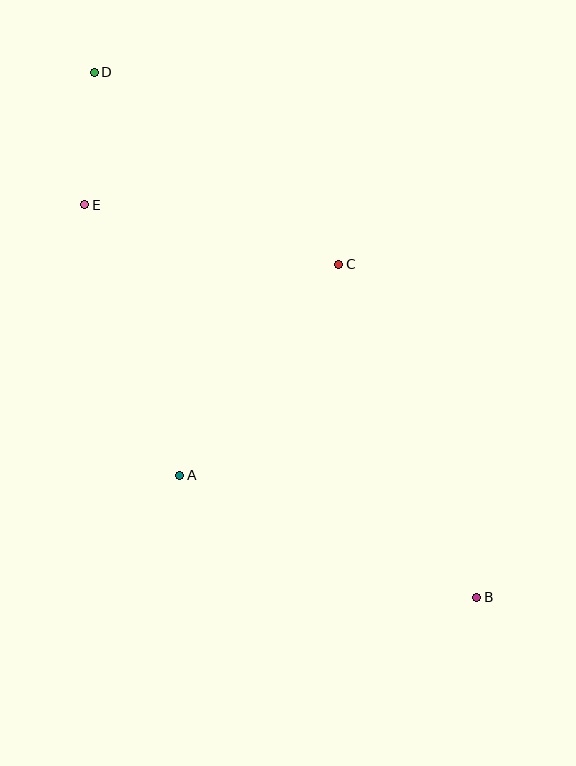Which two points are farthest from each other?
Points B and D are farthest from each other.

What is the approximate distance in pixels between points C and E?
The distance between C and E is approximately 261 pixels.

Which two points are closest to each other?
Points D and E are closest to each other.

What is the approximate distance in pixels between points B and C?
The distance between B and C is approximately 361 pixels.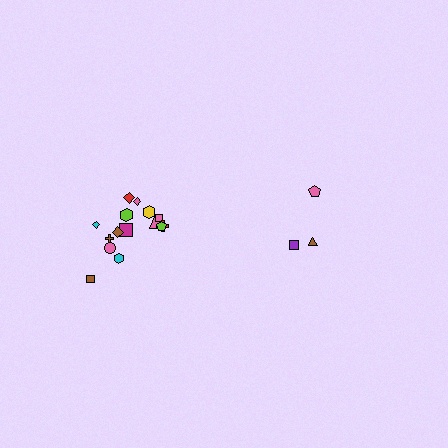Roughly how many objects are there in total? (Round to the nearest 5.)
Roughly 20 objects in total.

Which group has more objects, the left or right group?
The left group.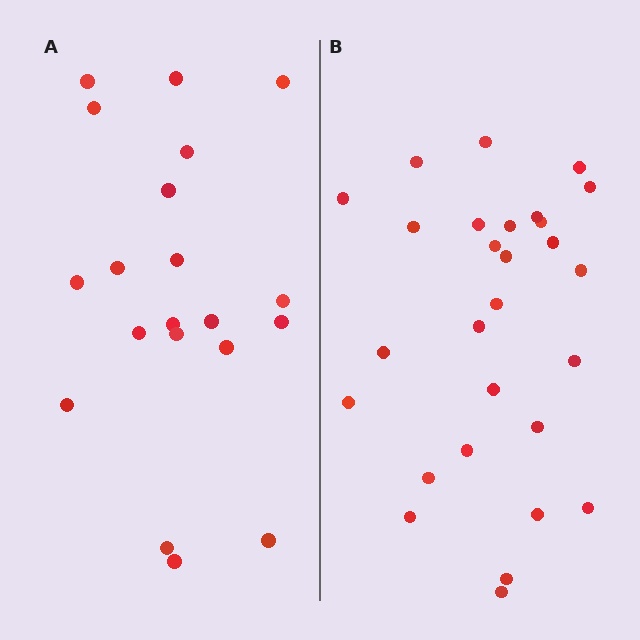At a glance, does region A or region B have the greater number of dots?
Region B (the right region) has more dots.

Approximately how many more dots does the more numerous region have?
Region B has roughly 8 or so more dots than region A.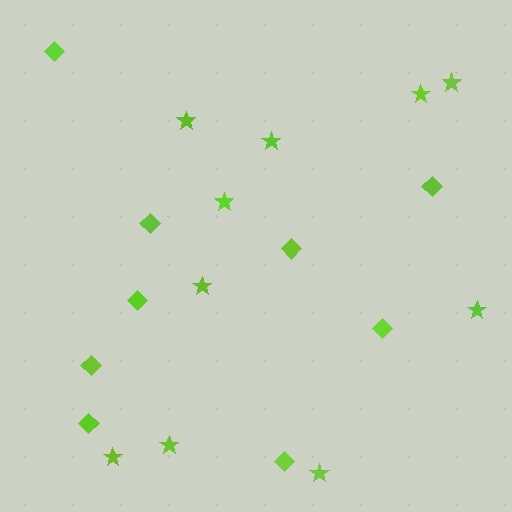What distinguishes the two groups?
There are 2 groups: one group of diamonds (9) and one group of stars (10).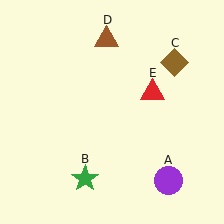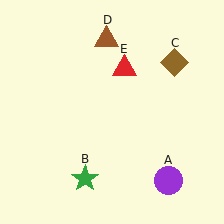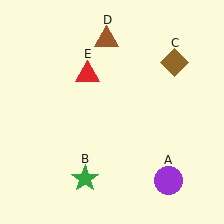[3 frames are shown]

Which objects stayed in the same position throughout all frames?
Purple circle (object A) and green star (object B) and brown diamond (object C) and brown triangle (object D) remained stationary.